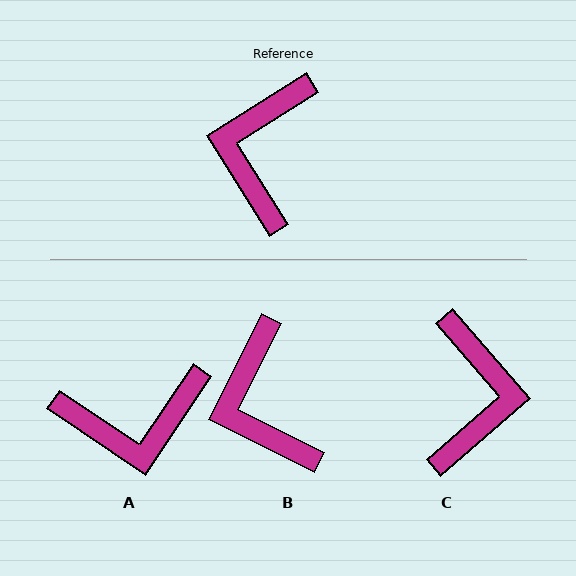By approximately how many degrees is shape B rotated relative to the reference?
Approximately 32 degrees counter-clockwise.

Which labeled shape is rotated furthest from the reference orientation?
C, about 171 degrees away.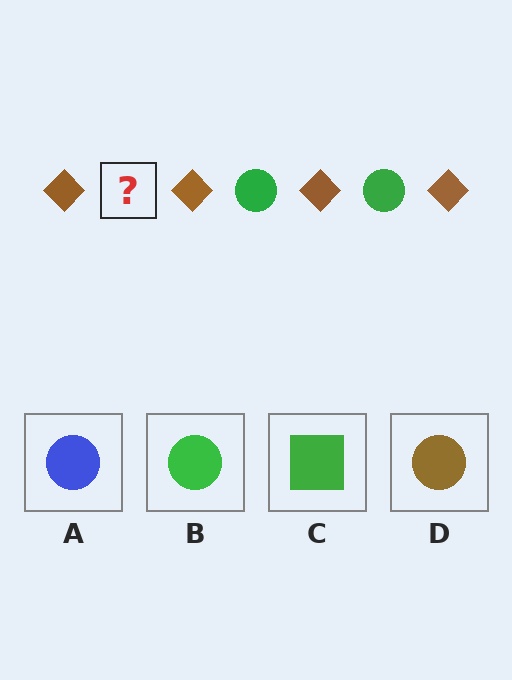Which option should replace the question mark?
Option B.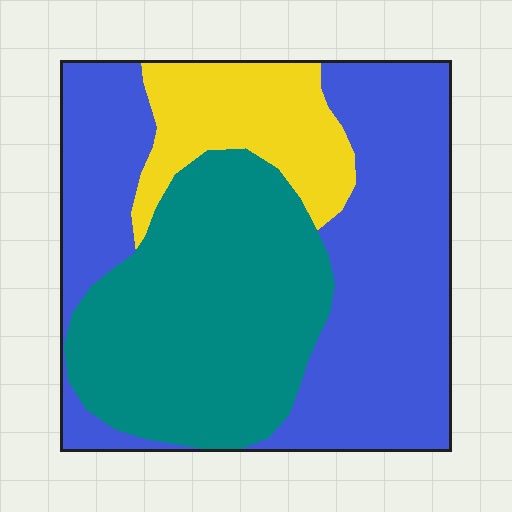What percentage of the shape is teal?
Teal takes up about three eighths (3/8) of the shape.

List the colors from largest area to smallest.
From largest to smallest: blue, teal, yellow.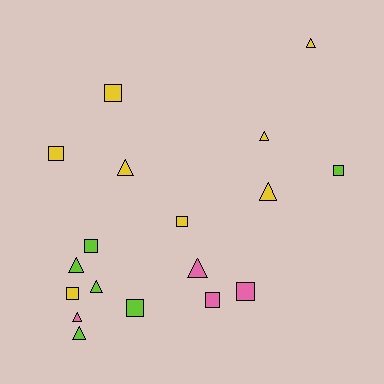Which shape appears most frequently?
Triangle, with 9 objects.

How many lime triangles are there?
There are 3 lime triangles.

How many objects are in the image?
There are 18 objects.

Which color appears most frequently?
Yellow, with 8 objects.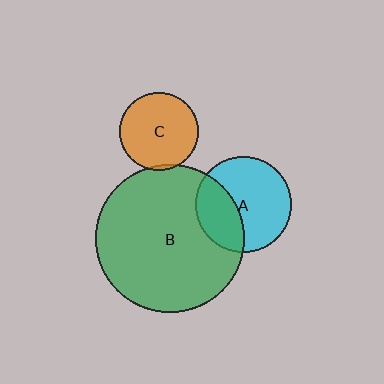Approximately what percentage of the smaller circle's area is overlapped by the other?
Approximately 5%.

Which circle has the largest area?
Circle B (green).